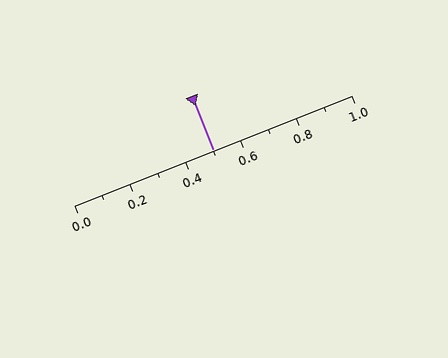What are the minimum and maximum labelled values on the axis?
The axis runs from 0.0 to 1.0.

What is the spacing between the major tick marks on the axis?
The major ticks are spaced 0.2 apart.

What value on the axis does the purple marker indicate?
The marker indicates approximately 0.5.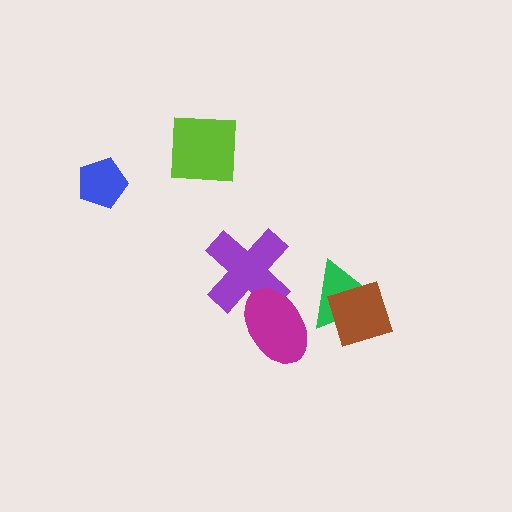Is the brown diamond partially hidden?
No, no other shape covers it.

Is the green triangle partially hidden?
Yes, it is partially covered by another shape.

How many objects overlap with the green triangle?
2 objects overlap with the green triangle.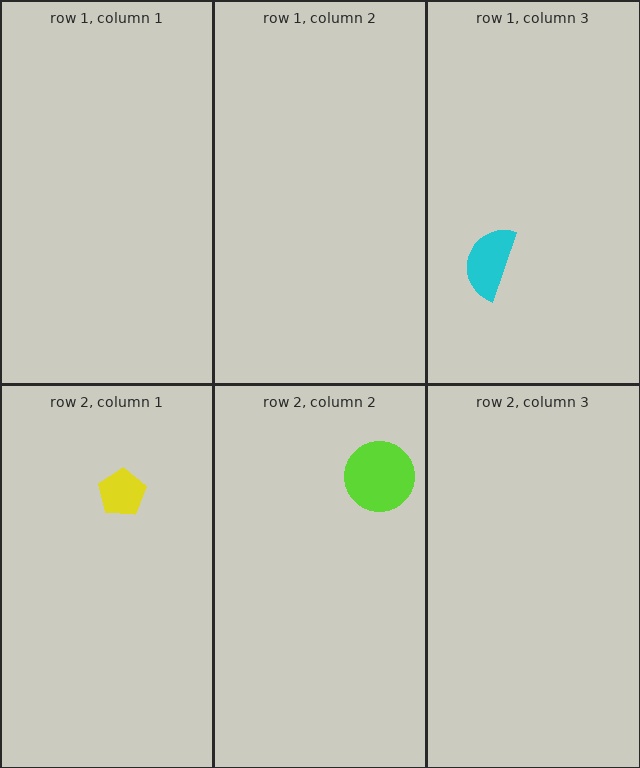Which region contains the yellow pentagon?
The row 2, column 1 region.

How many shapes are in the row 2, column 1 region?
1.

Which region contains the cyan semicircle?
The row 1, column 3 region.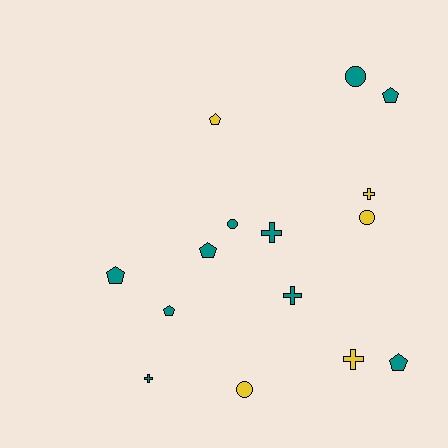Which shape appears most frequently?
Pentagon, with 6 objects.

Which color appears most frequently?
Teal, with 10 objects.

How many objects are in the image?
There are 15 objects.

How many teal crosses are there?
There are 3 teal crosses.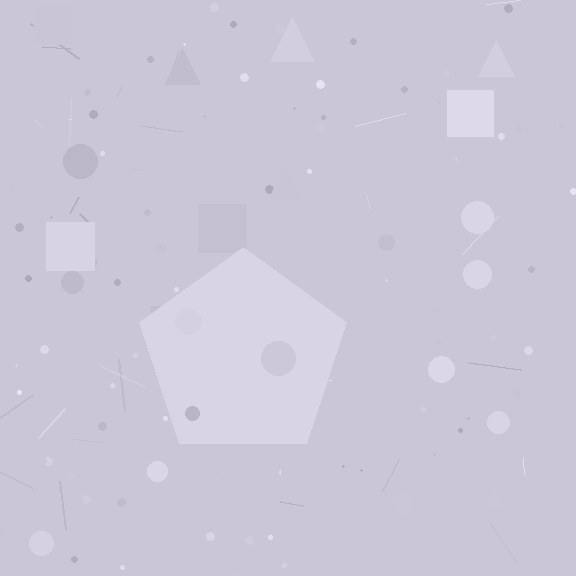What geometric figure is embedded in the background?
A pentagon is embedded in the background.